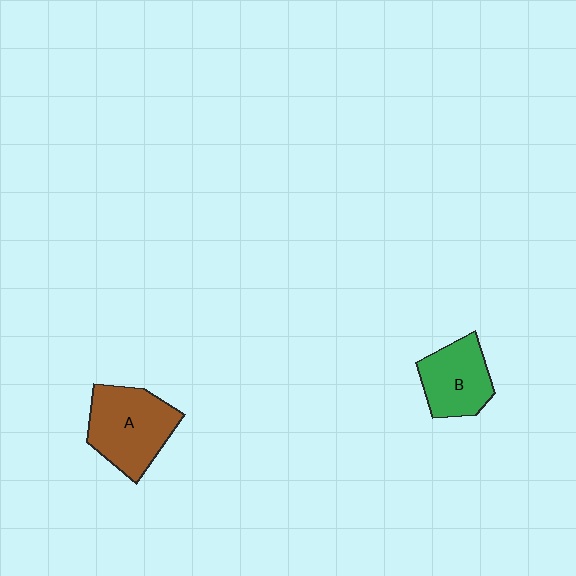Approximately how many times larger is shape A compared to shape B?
Approximately 1.3 times.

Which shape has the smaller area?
Shape B (green).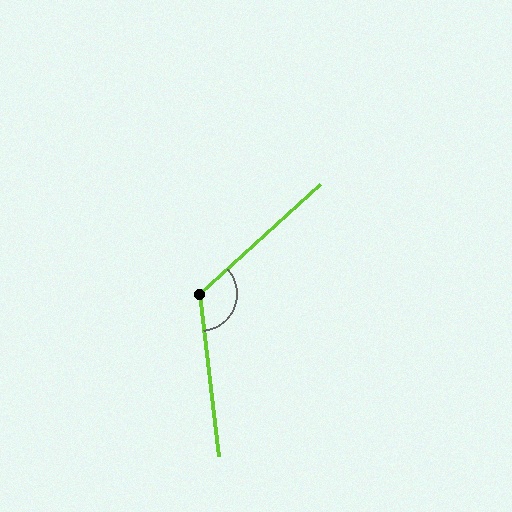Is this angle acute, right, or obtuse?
It is obtuse.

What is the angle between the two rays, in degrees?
Approximately 126 degrees.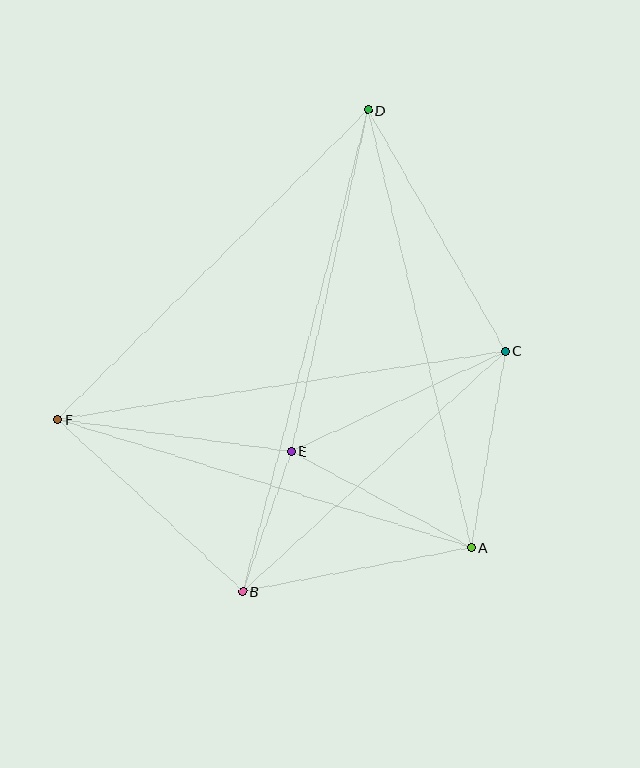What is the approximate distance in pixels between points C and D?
The distance between C and D is approximately 278 pixels.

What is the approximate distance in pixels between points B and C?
The distance between B and C is approximately 356 pixels.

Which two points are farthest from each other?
Points B and D are farthest from each other.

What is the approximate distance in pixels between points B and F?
The distance between B and F is approximately 253 pixels.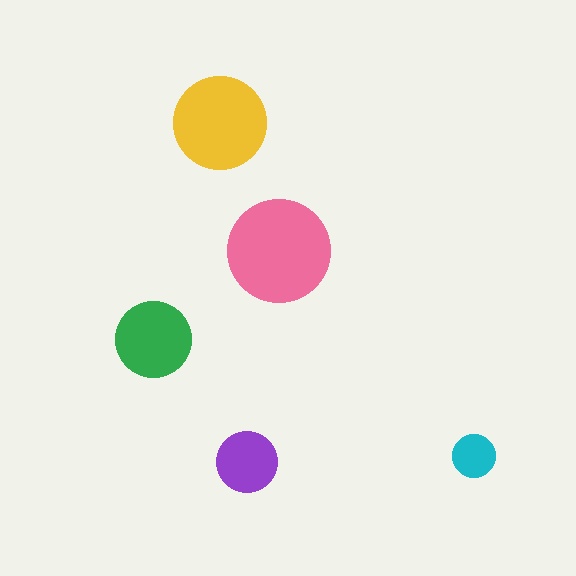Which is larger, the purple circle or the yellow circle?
The yellow one.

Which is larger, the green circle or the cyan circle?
The green one.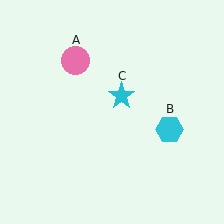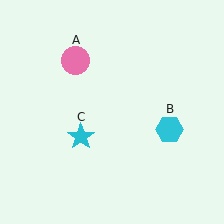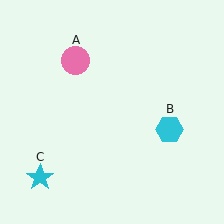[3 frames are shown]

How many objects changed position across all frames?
1 object changed position: cyan star (object C).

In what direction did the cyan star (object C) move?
The cyan star (object C) moved down and to the left.